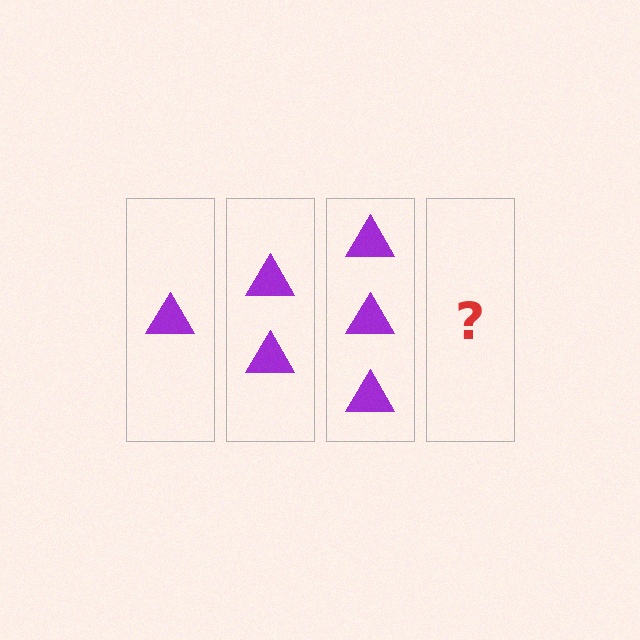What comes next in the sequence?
The next element should be 4 triangles.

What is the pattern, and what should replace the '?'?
The pattern is that each step adds one more triangle. The '?' should be 4 triangles.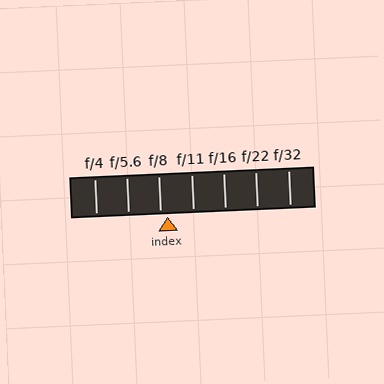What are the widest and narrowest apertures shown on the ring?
The widest aperture shown is f/4 and the narrowest is f/32.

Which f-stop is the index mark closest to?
The index mark is closest to f/8.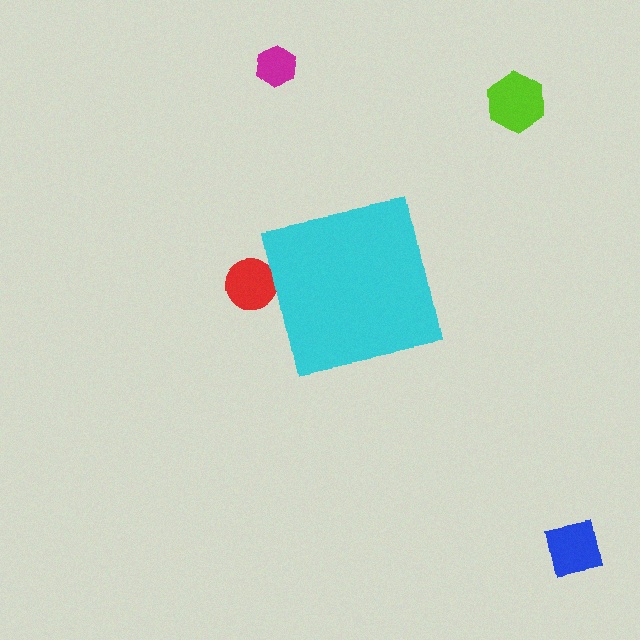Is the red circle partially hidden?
Yes, the red circle is partially hidden behind the cyan square.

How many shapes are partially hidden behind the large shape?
1 shape is partially hidden.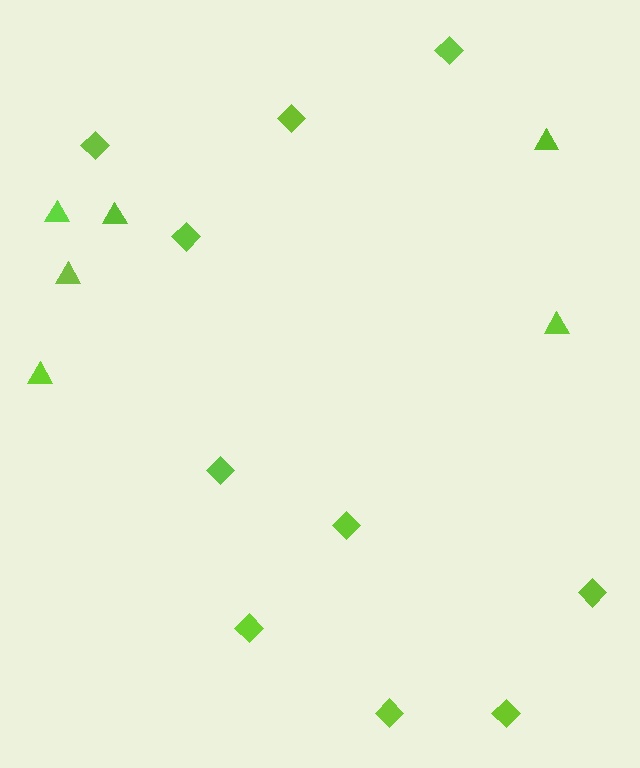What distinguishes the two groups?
There are 2 groups: one group of diamonds (10) and one group of triangles (6).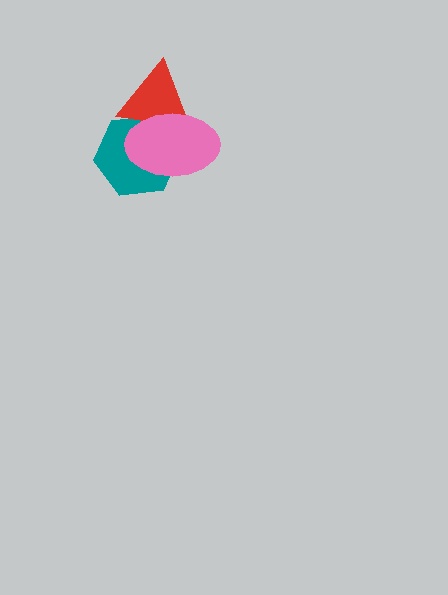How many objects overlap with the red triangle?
2 objects overlap with the red triangle.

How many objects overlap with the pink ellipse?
2 objects overlap with the pink ellipse.